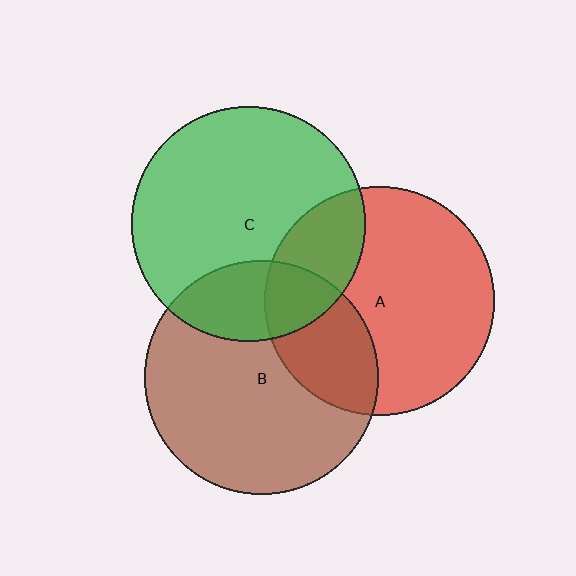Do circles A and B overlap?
Yes.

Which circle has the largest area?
Circle C (green).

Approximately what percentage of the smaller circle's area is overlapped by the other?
Approximately 30%.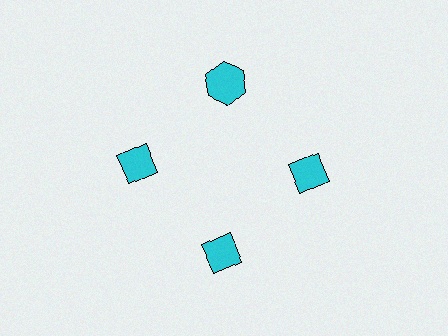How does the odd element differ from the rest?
It has a different shape: hexagon instead of diamond.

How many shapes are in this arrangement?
There are 4 shapes arranged in a ring pattern.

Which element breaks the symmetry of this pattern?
The cyan hexagon at roughly the 12 o'clock position breaks the symmetry. All other shapes are cyan diamonds.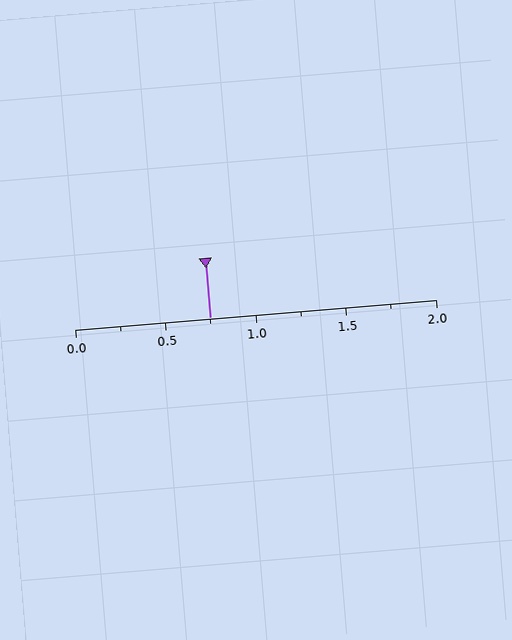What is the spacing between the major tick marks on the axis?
The major ticks are spaced 0.5 apart.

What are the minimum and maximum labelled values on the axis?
The axis runs from 0.0 to 2.0.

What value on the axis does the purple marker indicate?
The marker indicates approximately 0.75.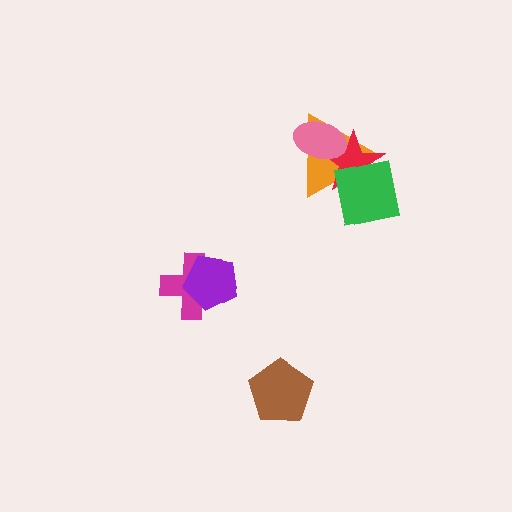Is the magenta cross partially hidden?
Yes, it is partially covered by another shape.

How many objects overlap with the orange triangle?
3 objects overlap with the orange triangle.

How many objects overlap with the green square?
2 objects overlap with the green square.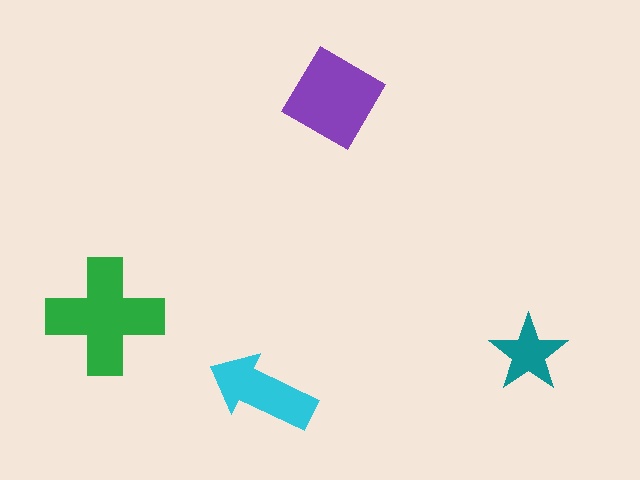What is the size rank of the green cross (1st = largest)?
1st.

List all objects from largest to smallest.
The green cross, the purple diamond, the cyan arrow, the teal star.